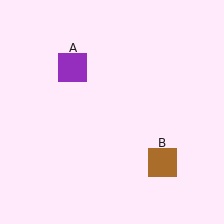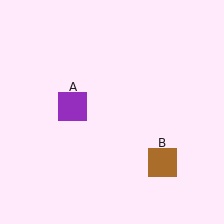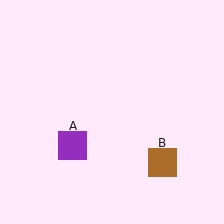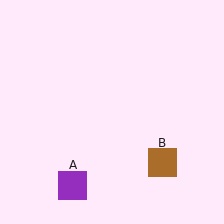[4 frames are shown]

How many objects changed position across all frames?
1 object changed position: purple square (object A).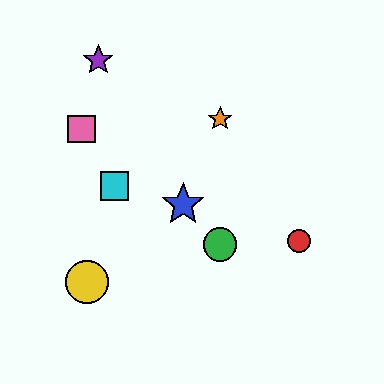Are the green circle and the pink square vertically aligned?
No, the green circle is at x≈220 and the pink square is at x≈82.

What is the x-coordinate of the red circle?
The red circle is at x≈299.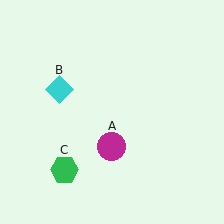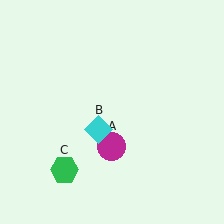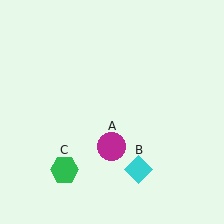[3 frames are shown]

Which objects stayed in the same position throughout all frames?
Magenta circle (object A) and green hexagon (object C) remained stationary.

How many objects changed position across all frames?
1 object changed position: cyan diamond (object B).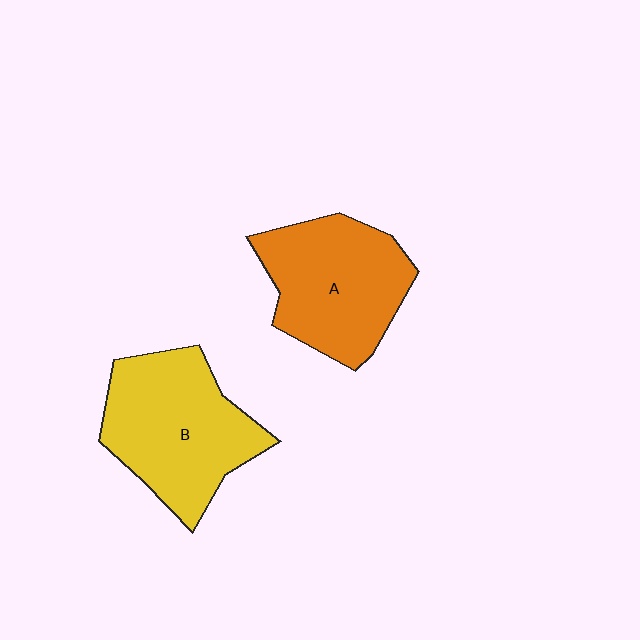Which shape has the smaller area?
Shape A (orange).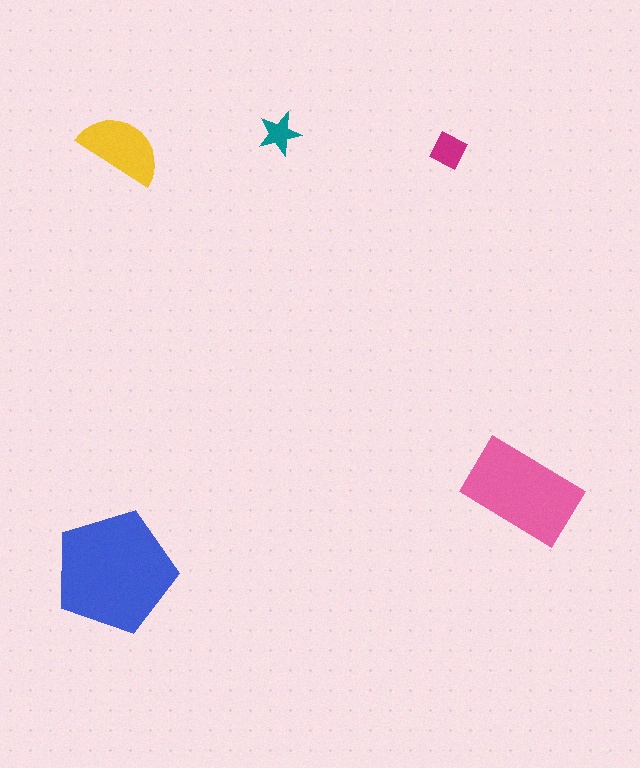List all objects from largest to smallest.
The blue pentagon, the pink rectangle, the yellow semicircle, the magenta diamond, the teal star.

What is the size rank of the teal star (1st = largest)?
5th.